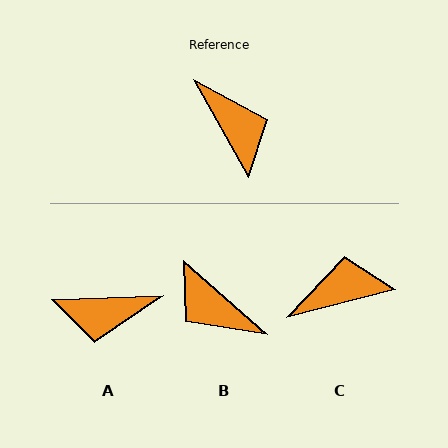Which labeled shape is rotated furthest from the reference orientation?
B, about 161 degrees away.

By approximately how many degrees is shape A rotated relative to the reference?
Approximately 117 degrees clockwise.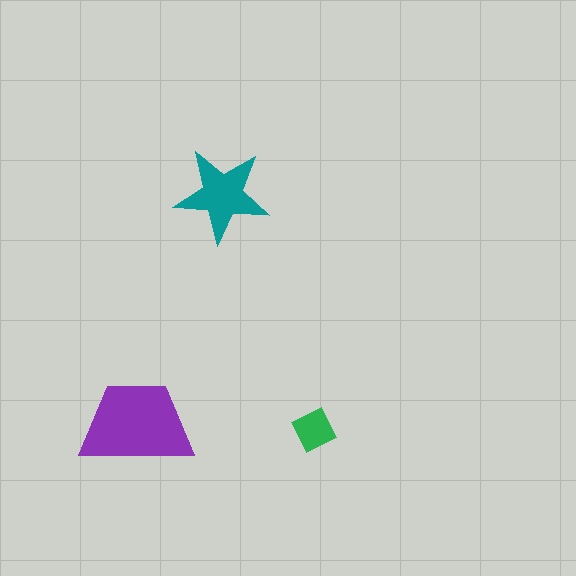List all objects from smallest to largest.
The green diamond, the teal star, the purple trapezoid.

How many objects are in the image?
There are 3 objects in the image.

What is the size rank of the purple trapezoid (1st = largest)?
1st.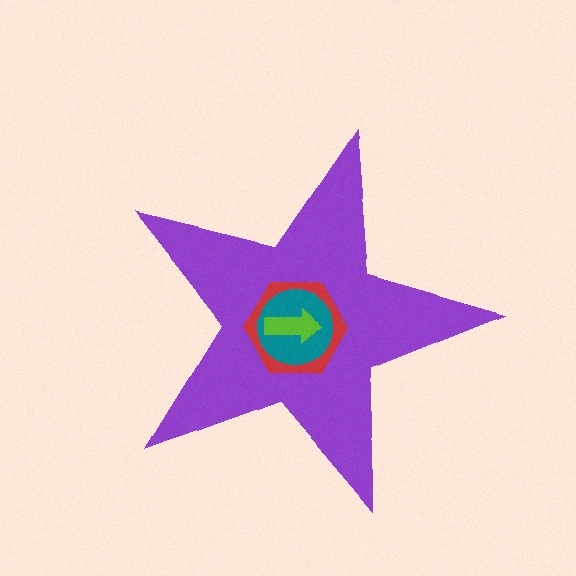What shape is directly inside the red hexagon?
The teal circle.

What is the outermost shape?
The purple star.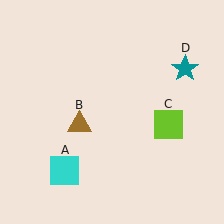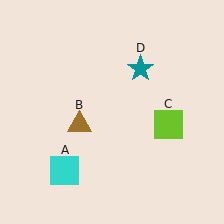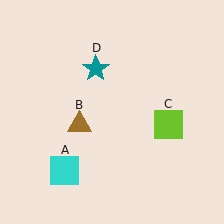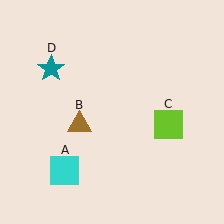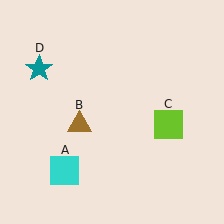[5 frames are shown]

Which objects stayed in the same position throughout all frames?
Cyan square (object A) and brown triangle (object B) and lime square (object C) remained stationary.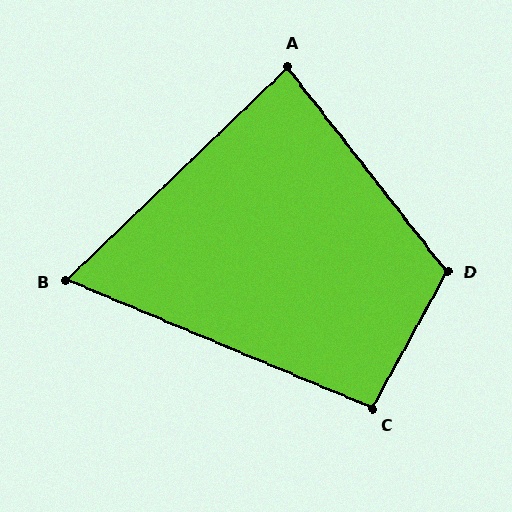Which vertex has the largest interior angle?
D, at approximately 114 degrees.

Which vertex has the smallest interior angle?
B, at approximately 66 degrees.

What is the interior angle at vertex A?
Approximately 84 degrees (acute).